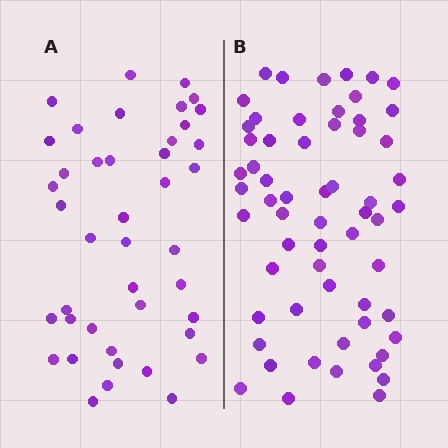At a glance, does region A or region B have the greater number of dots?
Region B (the right region) has more dots.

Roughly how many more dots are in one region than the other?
Region B has approximately 20 more dots than region A.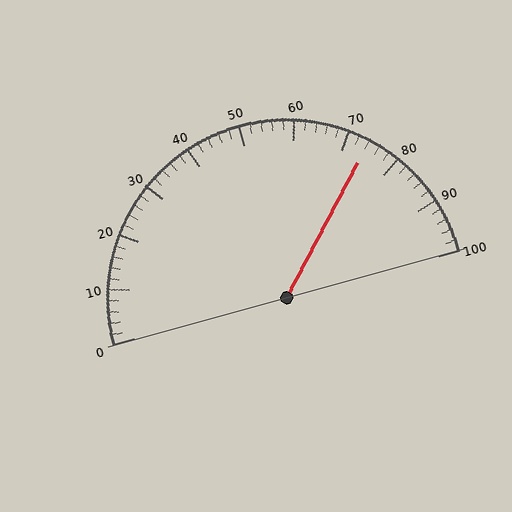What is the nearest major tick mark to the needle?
The nearest major tick mark is 70.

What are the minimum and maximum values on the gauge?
The gauge ranges from 0 to 100.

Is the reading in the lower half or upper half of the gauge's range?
The reading is in the upper half of the range (0 to 100).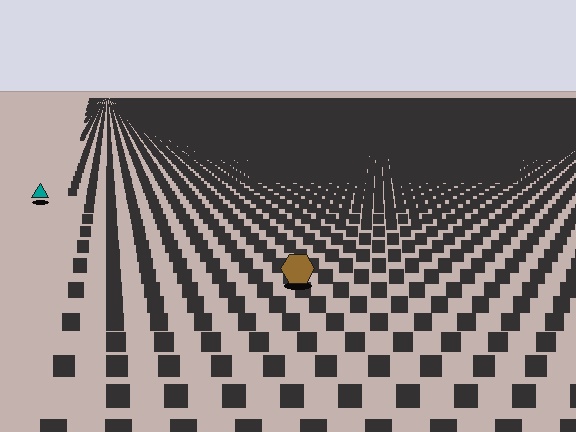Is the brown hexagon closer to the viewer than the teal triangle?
Yes. The brown hexagon is closer — you can tell from the texture gradient: the ground texture is coarser near it.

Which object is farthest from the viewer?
The teal triangle is farthest from the viewer. It appears smaller and the ground texture around it is denser.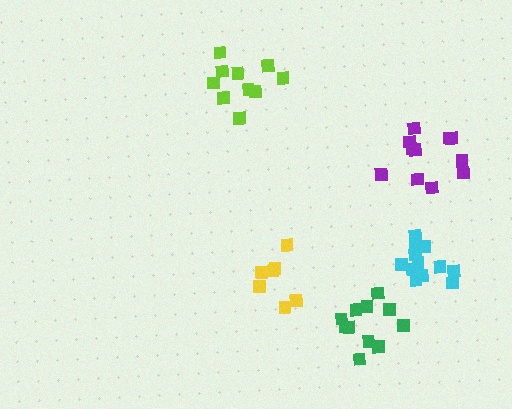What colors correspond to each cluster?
The clusters are colored: cyan, green, purple, lime, yellow.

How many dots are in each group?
Group 1: 12 dots, Group 2: 11 dots, Group 3: 12 dots, Group 4: 10 dots, Group 5: 7 dots (52 total).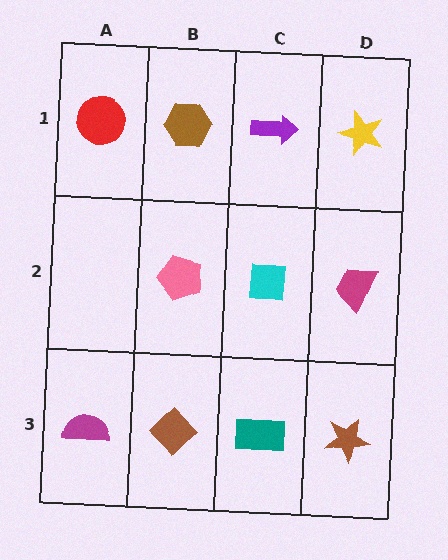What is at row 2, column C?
A cyan square.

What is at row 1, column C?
A purple arrow.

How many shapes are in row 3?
4 shapes.